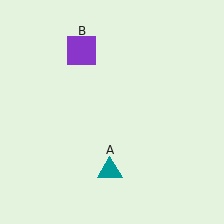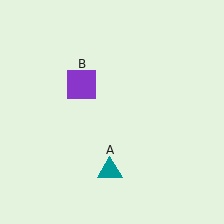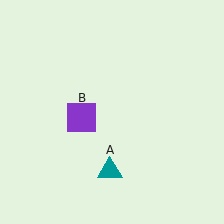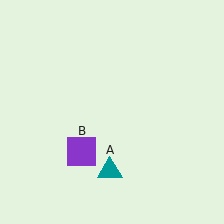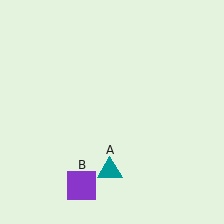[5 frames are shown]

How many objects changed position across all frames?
1 object changed position: purple square (object B).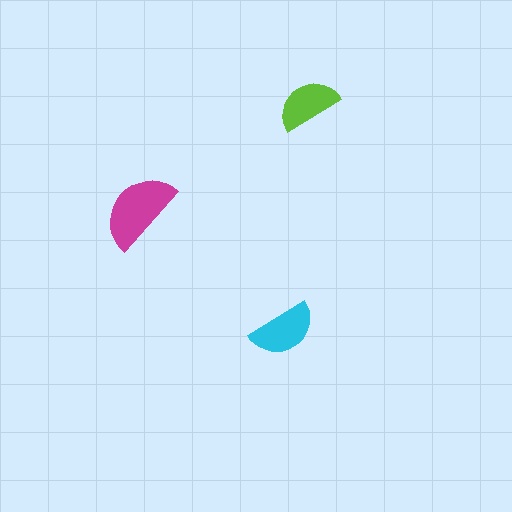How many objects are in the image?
There are 3 objects in the image.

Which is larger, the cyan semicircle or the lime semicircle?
The cyan one.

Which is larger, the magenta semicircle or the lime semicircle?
The magenta one.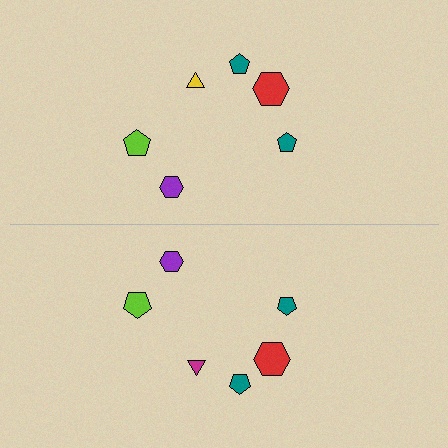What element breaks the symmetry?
The magenta triangle on the bottom side breaks the symmetry — its mirror counterpart is yellow.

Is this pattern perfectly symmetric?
No, the pattern is not perfectly symmetric. The magenta triangle on the bottom side breaks the symmetry — its mirror counterpart is yellow.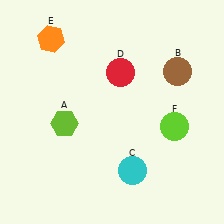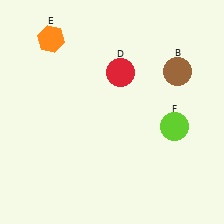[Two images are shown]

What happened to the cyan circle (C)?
The cyan circle (C) was removed in Image 2. It was in the bottom-right area of Image 1.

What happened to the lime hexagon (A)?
The lime hexagon (A) was removed in Image 2. It was in the bottom-left area of Image 1.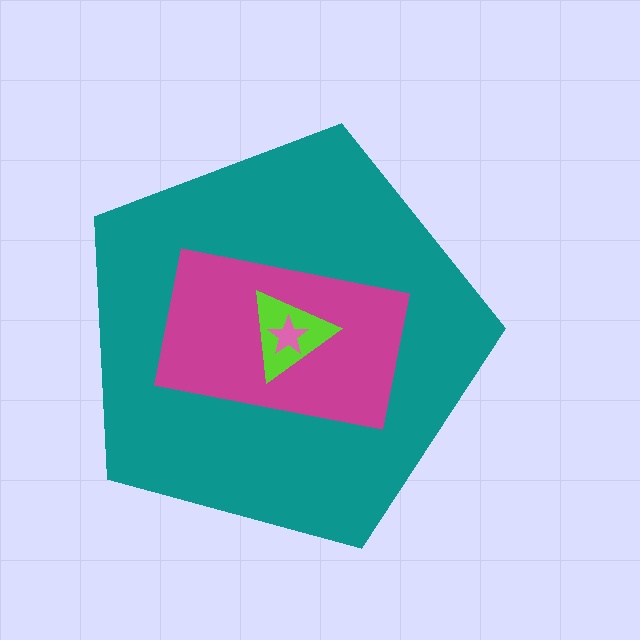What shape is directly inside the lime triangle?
The pink star.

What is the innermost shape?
The pink star.